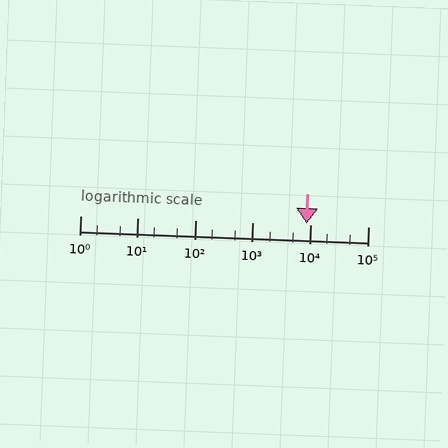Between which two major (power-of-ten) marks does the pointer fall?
The pointer is between 1000 and 10000.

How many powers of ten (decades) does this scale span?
The scale spans 5 decades, from 1 to 100000.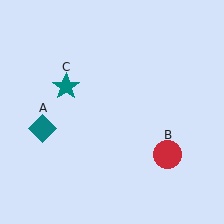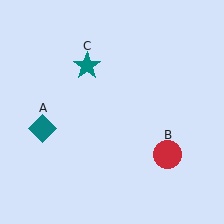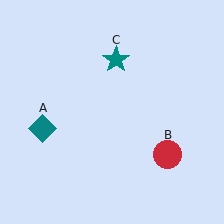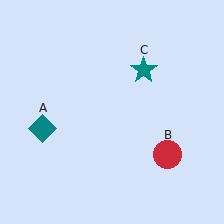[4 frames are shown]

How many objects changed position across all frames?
1 object changed position: teal star (object C).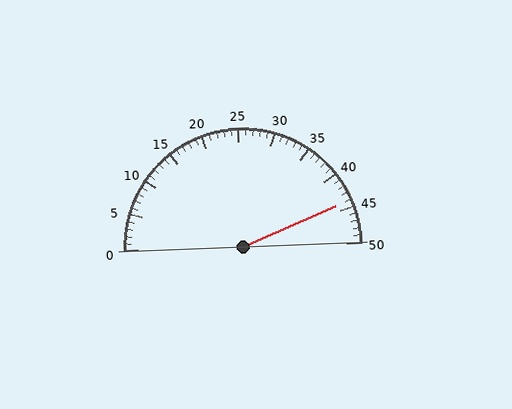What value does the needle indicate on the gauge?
The needle indicates approximately 44.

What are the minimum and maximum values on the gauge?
The gauge ranges from 0 to 50.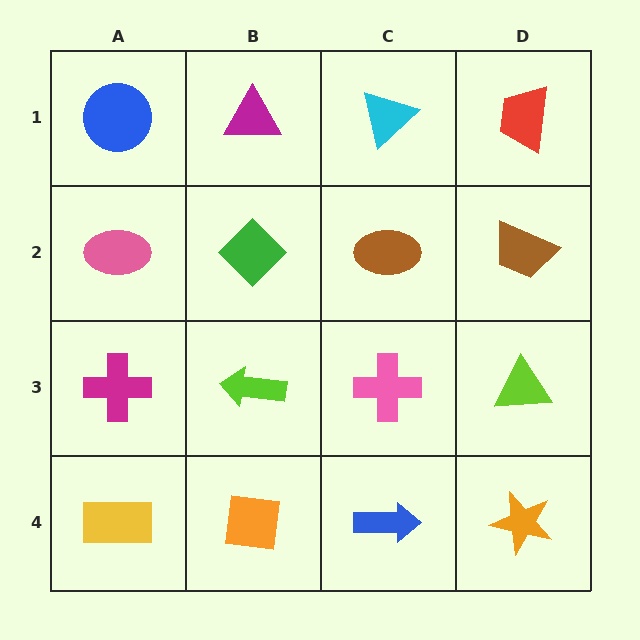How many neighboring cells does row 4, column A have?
2.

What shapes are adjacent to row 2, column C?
A cyan triangle (row 1, column C), a pink cross (row 3, column C), a green diamond (row 2, column B), a brown trapezoid (row 2, column D).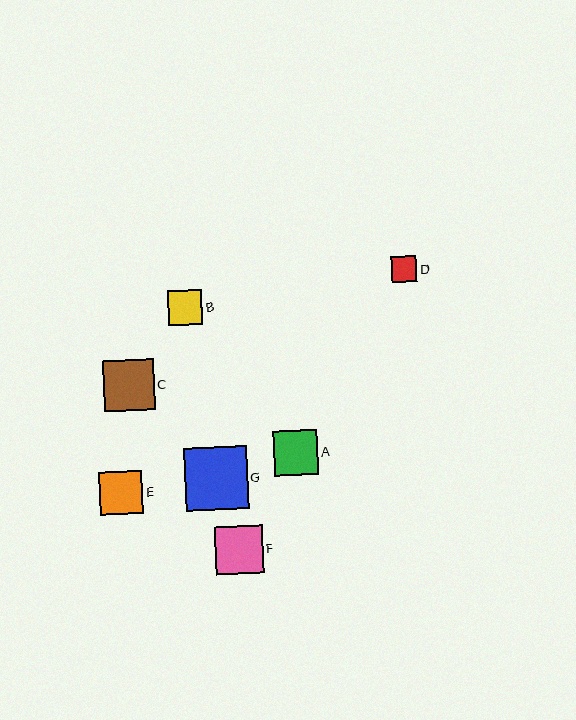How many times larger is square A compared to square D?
Square A is approximately 1.8 times the size of square D.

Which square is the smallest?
Square D is the smallest with a size of approximately 25 pixels.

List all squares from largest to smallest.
From largest to smallest: G, C, F, A, E, B, D.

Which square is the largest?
Square G is the largest with a size of approximately 63 pixels.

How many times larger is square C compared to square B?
Square C is approximately 1.5 times the size of square B.